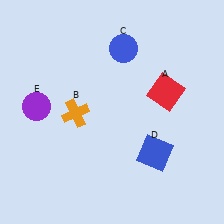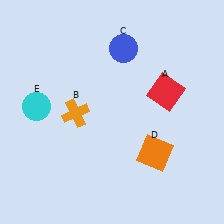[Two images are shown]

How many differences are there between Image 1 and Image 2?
There are 2 differences between the two images.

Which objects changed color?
D changed from blue to orange. E changed from purple to cyan.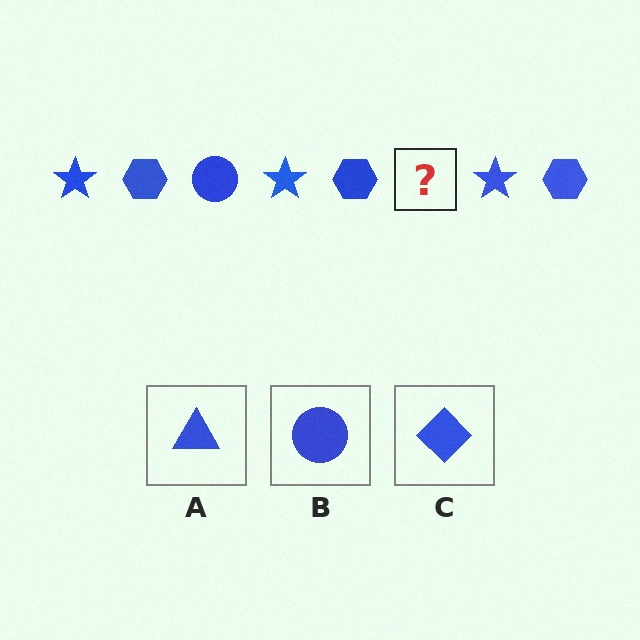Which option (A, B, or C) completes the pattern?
B.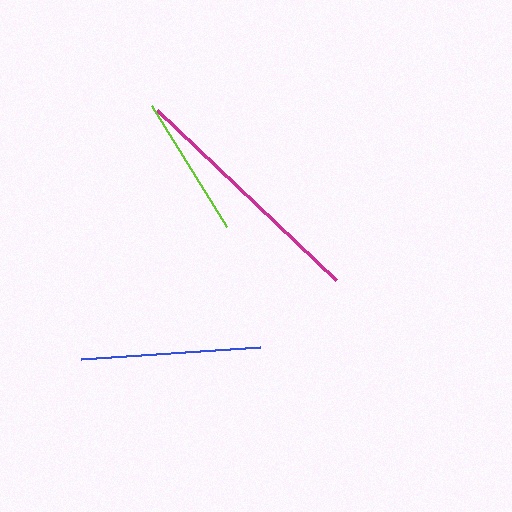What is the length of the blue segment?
The blue segment is approximately 180 pixels long.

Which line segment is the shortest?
The lime line is the shortest at approximately 143 pixels.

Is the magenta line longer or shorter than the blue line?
The magenta line is longer than the blue line.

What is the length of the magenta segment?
The magenta segment is approximately 247 pixels long.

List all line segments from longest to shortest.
From longest to shortest: magenta, blue, lime.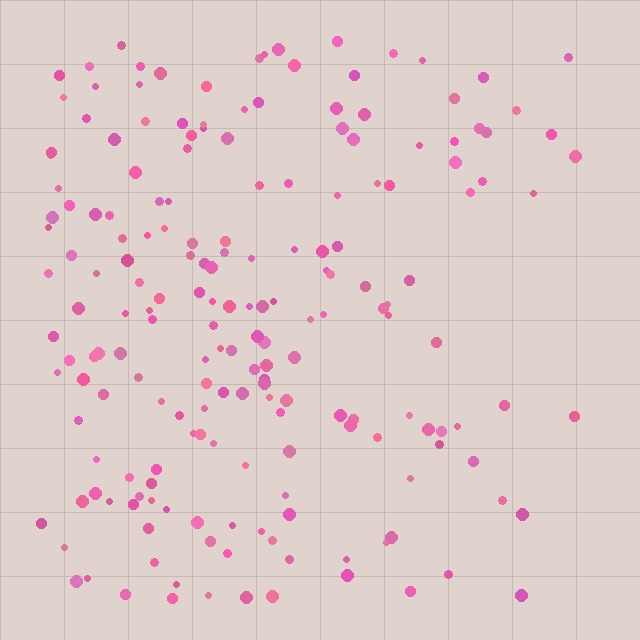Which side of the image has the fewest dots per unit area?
The right.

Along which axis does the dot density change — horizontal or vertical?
Horizontal.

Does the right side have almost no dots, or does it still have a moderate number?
Still a moderate number, just noticeably fewer than the left.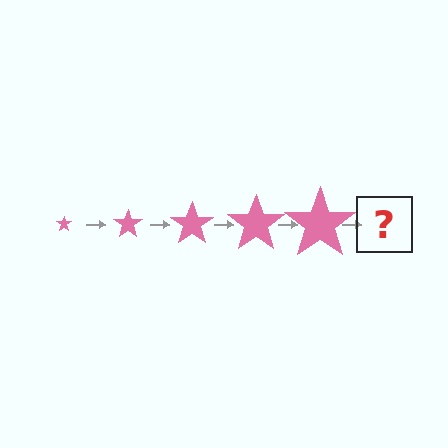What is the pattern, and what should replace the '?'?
The pattern is that the star gets progressively larger each step. The '?' should be a pink star, larger than the previous one.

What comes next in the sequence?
The next element should be a pink star, larger than the previous one.